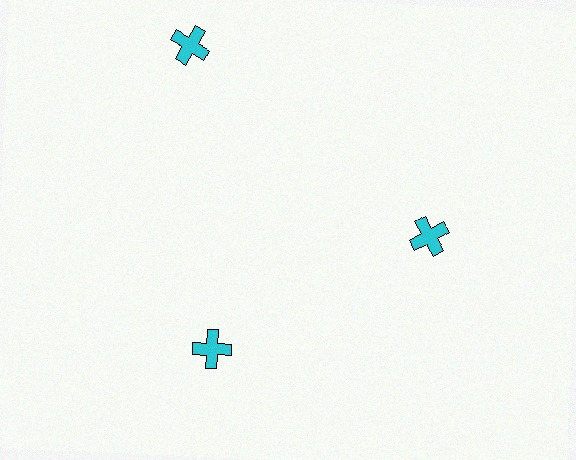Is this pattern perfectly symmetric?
No. The 3 cyan crosses are arranged in a ring, but one element near the 11 o'clock position is pushed outward from the center, breaking the 3-fold rotational symmetry.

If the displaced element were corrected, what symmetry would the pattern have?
It would have 3-fold rotational symmetry — the pattern would map onto itself every 120 degrees.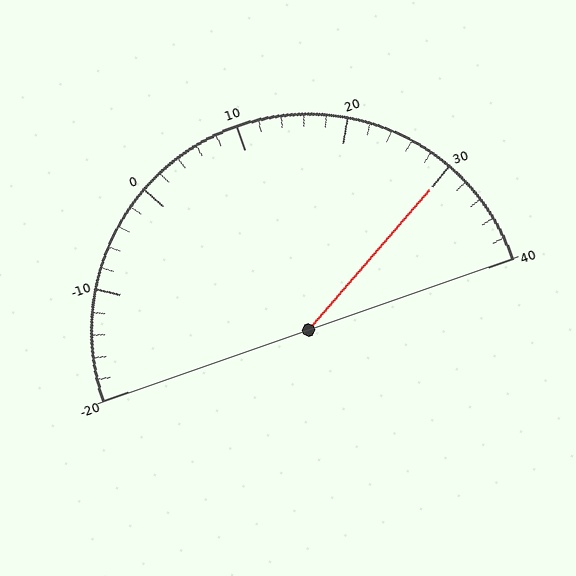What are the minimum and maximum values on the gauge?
The gauge ranges from -20 to 40.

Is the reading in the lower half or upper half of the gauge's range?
The reading is in the upper half of the range (-20 to 40).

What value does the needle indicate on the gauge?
The needle indicates approximately 30.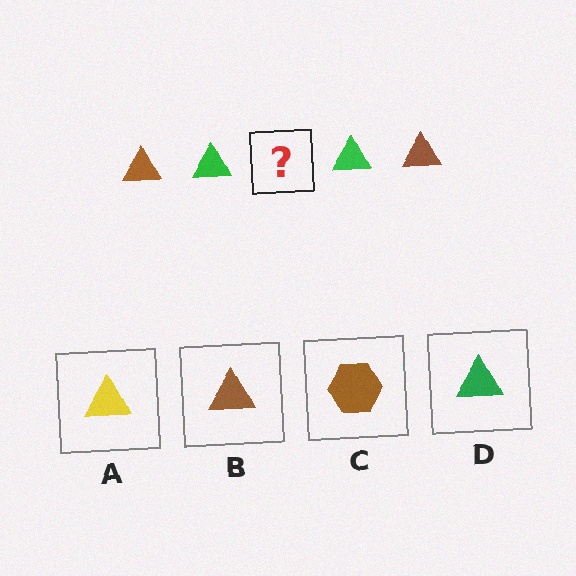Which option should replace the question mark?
Option B.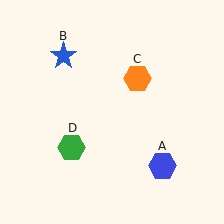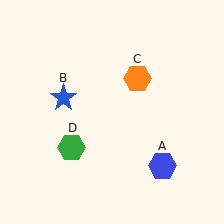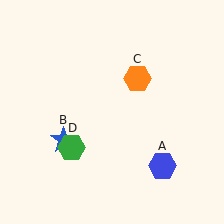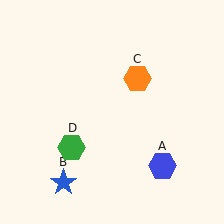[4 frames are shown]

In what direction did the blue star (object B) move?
The blue star (object B) moved down.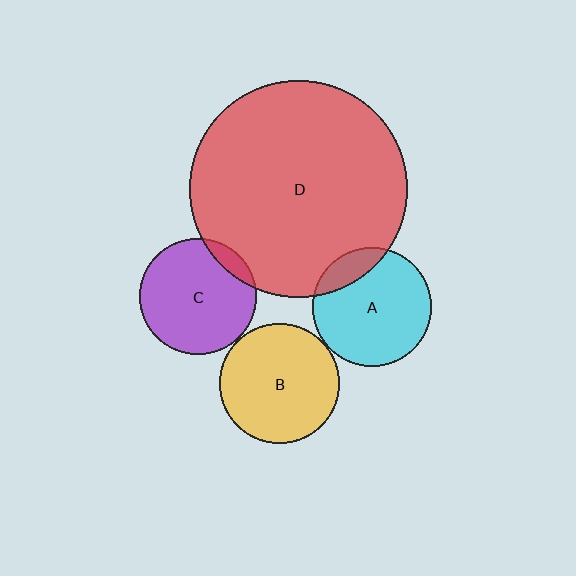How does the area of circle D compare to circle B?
Approximately 3.3 times.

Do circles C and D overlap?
Yes.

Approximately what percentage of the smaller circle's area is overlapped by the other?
Approximately 10%.